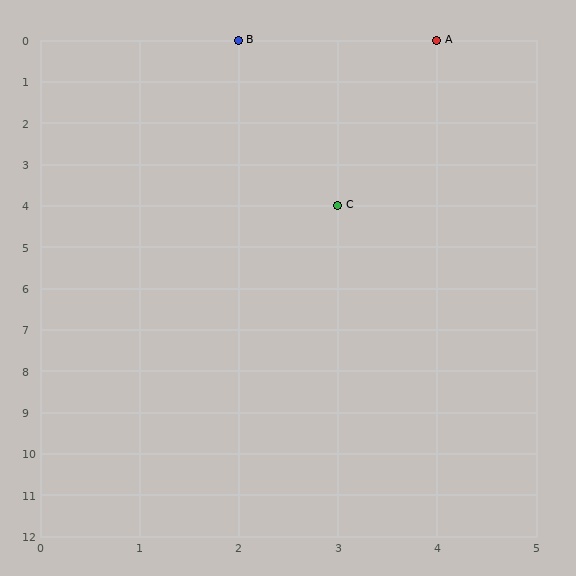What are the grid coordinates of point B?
Point B is at grid coordinates (2, 0).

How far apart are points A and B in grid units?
Points A and B are 2 columns apart.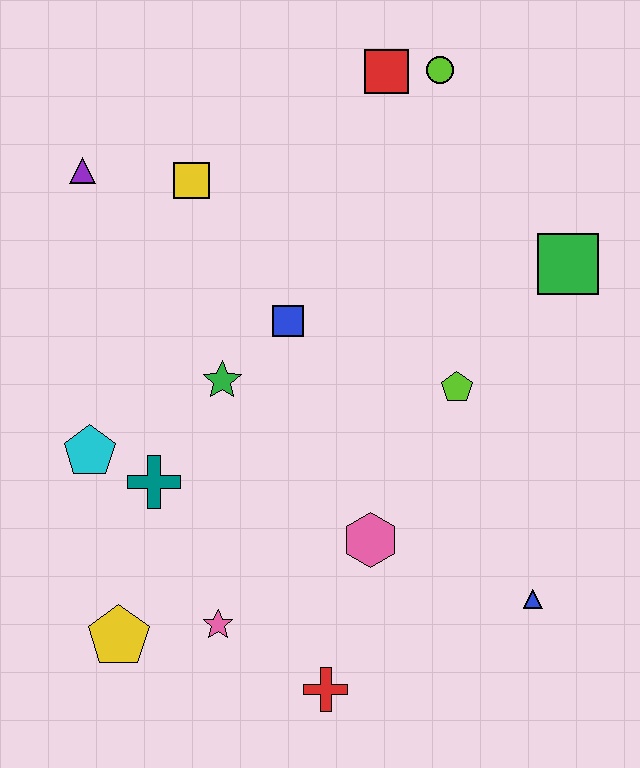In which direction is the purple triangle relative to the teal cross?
The purple triangle is above the teal cross.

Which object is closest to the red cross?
The pink star is closest to the red cross.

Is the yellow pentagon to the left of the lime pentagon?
Yes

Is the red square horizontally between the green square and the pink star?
Yes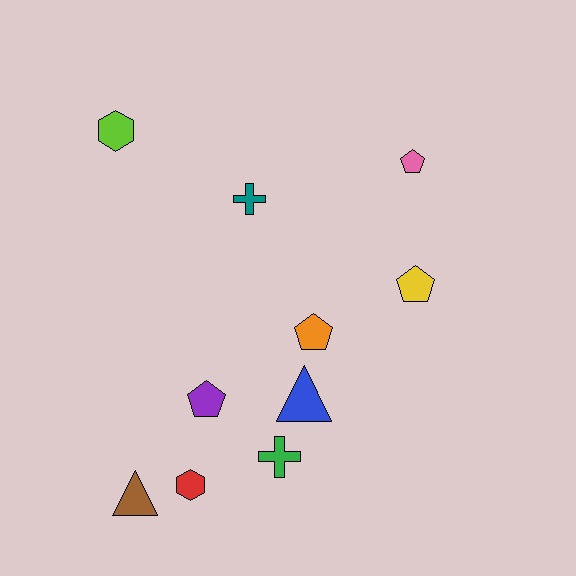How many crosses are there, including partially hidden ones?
There are 2 crosses.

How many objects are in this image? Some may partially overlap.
There are 10 objects.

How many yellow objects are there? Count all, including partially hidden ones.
There is 1 yellow object.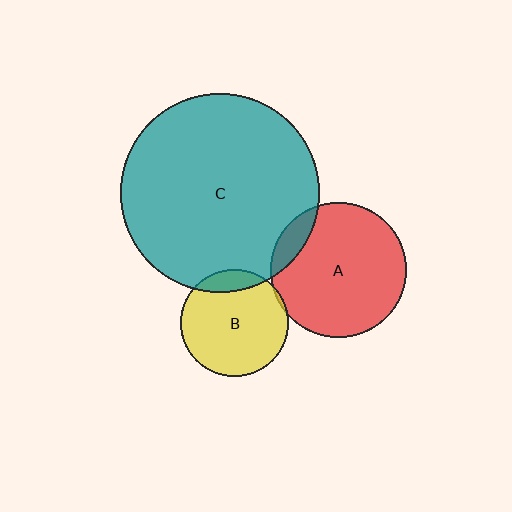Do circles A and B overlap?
Yes.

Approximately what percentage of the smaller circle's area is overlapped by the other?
Approximately 5%.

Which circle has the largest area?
Circle C (teal).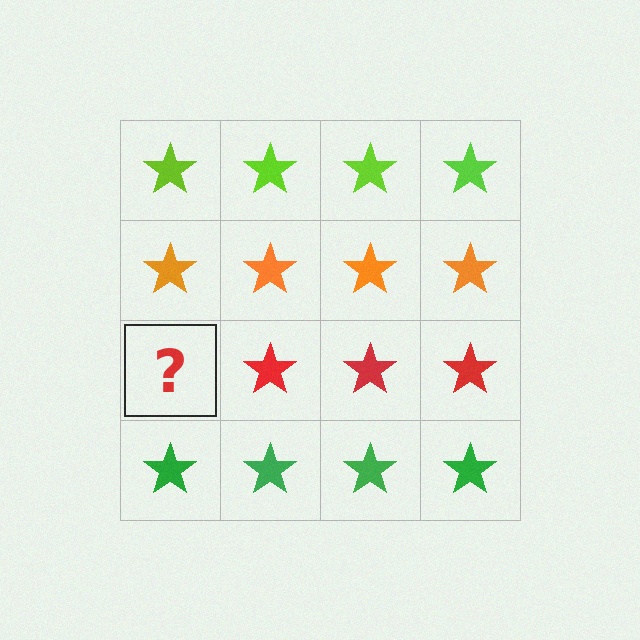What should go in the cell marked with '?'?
The missing cell should contain a red star.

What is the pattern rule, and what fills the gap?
The rule is that each row has a consistent color. The gap should be filled with a red star.